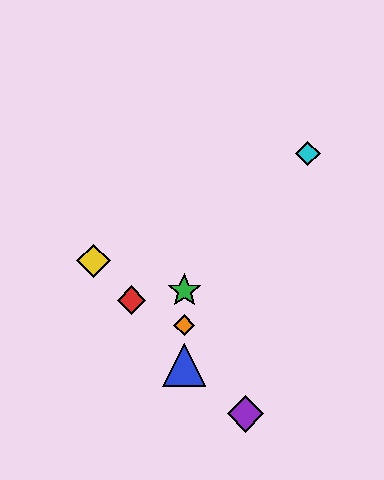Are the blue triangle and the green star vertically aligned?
Yes, both are at x≈184.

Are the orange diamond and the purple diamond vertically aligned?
No, the orange diamond is at x≈184 and the purple diamond is at x≈246.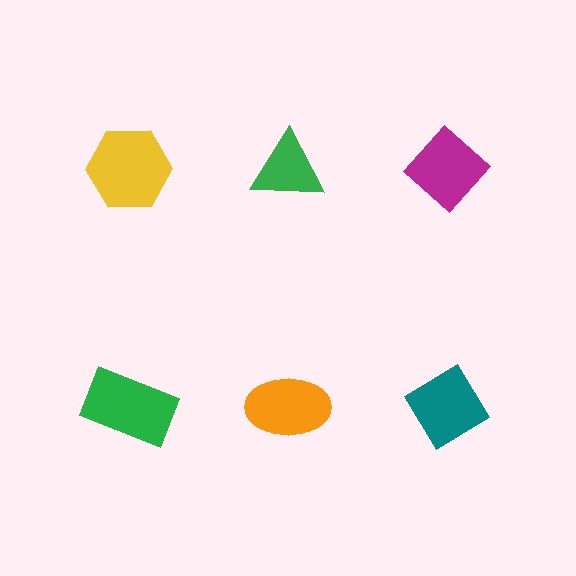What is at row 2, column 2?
An orange ellipse.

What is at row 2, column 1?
A green rectangle.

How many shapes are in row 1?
3 shapes.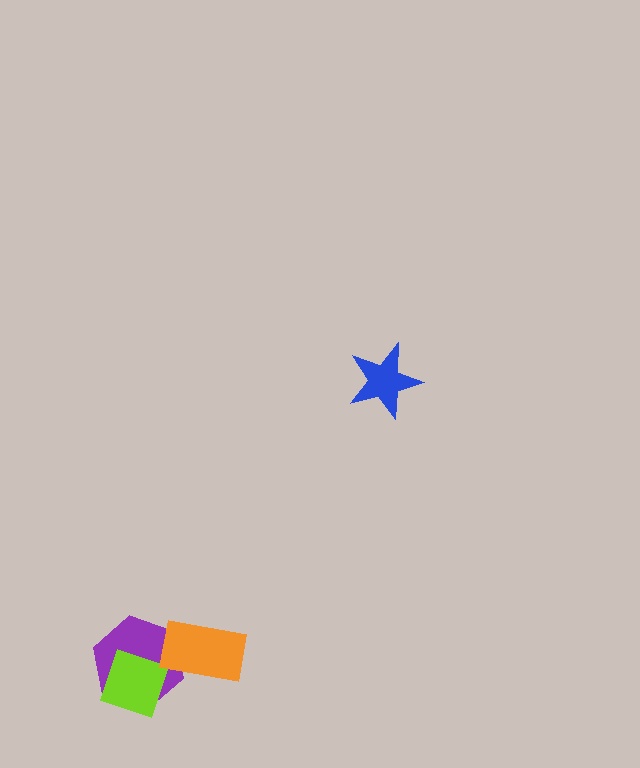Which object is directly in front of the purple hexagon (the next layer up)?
The lime square is directly in front of the purple hexagon.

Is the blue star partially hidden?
No, no other shape covers it.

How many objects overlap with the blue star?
0 objects overlap with the blue star.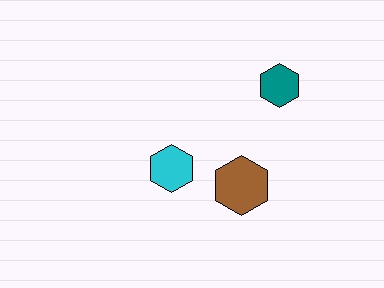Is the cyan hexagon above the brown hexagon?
Yes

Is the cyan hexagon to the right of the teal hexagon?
No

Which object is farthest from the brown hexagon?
The teal hexagon is farthest from the brown hexagon.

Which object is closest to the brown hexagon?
The cyan hexagon is closest to the brown hexagon.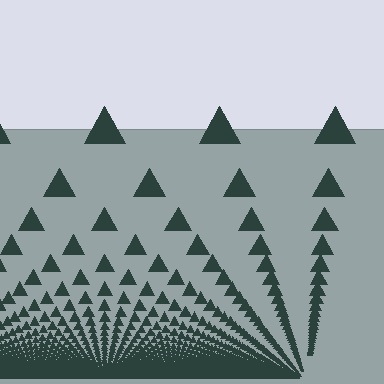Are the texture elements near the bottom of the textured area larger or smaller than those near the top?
Smaller. The gradient is inverted — elements near the bottom are smaller and denser.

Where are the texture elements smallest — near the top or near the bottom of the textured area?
Near the bottom.